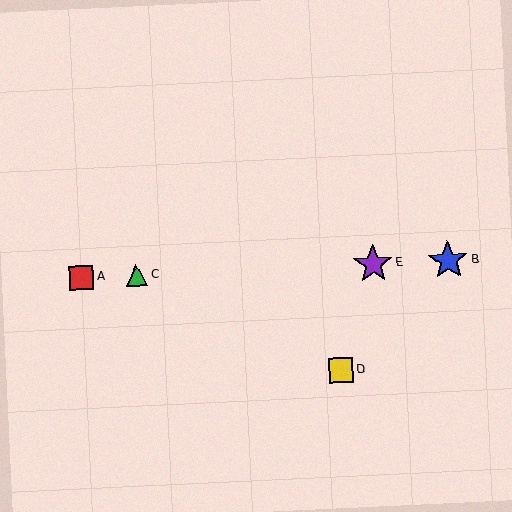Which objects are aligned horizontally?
Objects A, B, C, E are aligned horizontally.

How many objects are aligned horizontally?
4 objects (A, B, C, E) are aligned horizontally.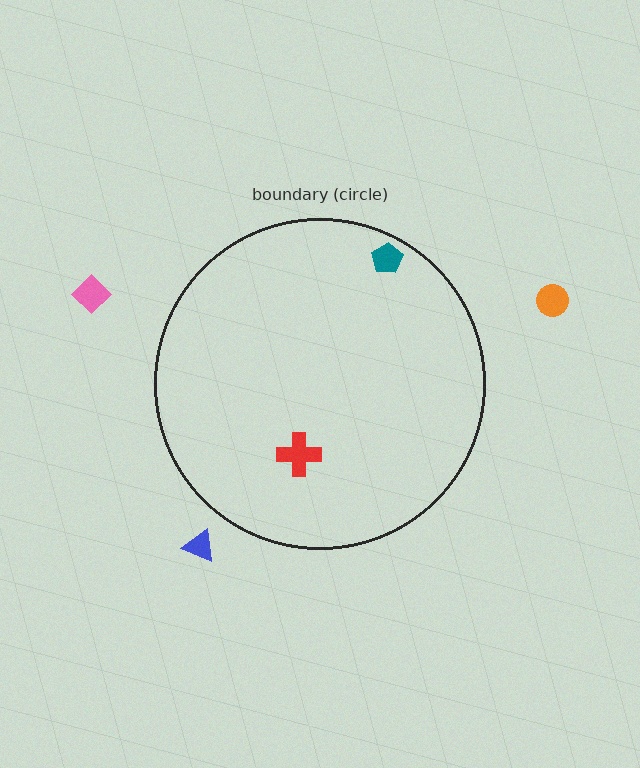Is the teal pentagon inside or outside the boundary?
Inside.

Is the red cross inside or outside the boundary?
Inside.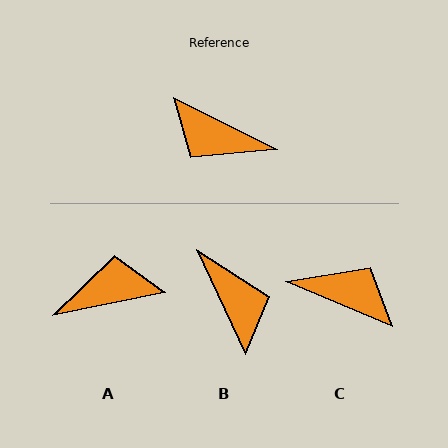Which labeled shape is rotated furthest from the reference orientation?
C, about 176 degrees away.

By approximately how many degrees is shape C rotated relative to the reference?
Approximately 176 degrees clockwise.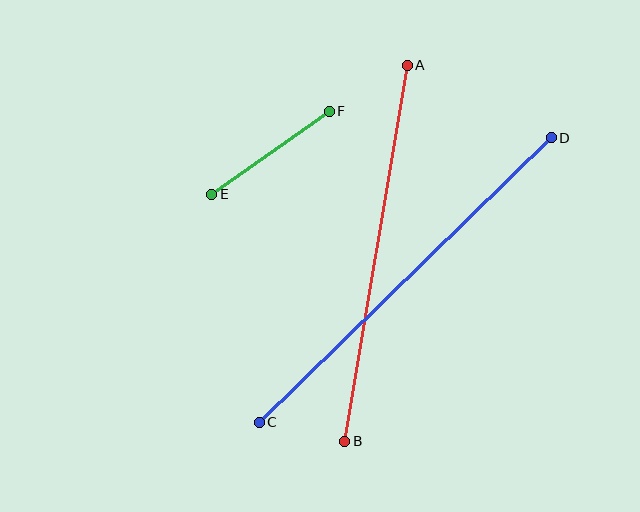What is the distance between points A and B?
The distance is approximately 381 pixels.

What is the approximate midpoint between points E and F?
The midpoint is at approximately (270, 153) pixels.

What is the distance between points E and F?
The distance is approximately 144 pixels.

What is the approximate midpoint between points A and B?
The midpoint is at approximately (376, 253) pixels.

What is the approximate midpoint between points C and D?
The midpoint is at approximately (405, 280) pixels.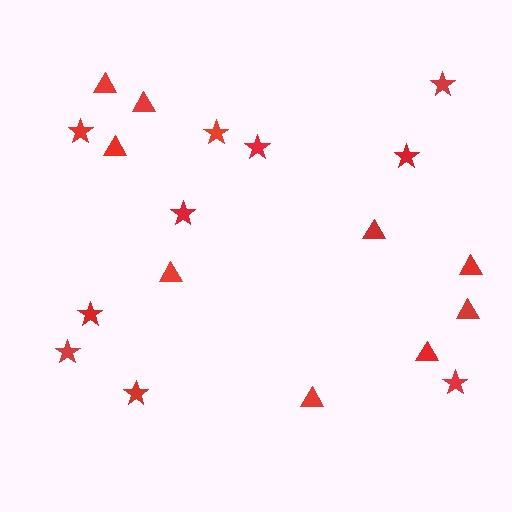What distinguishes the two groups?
There are 2 groups: one group of triangles (9) and one group of stars (10).